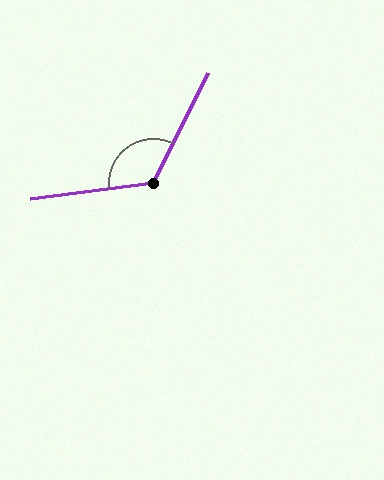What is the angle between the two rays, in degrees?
Approximately 124 degrees.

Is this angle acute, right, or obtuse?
It is obtuse.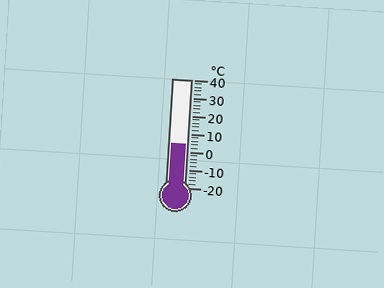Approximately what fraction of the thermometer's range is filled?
The thermometer is filled to approximately 40% of its range.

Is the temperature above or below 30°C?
The temperature is below 30°C.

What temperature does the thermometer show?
The thermometer shows approximately 4°C.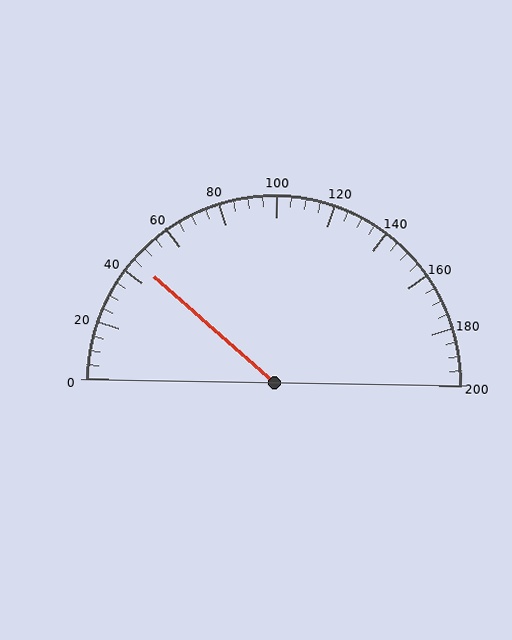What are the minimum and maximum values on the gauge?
The gauge ranges from 0 to 200.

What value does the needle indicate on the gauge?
The needle indicates approximately 45.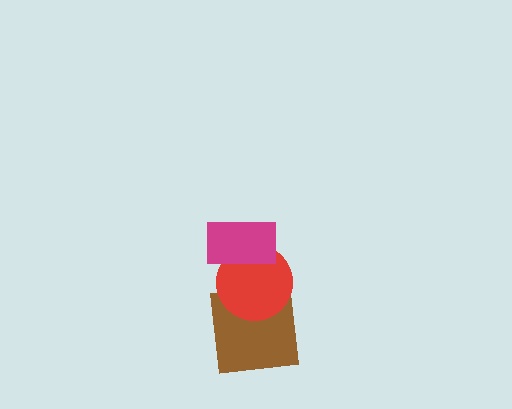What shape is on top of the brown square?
The red circle is on top of the brown square.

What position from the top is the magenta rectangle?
The magenta rectangle is 1st from the top.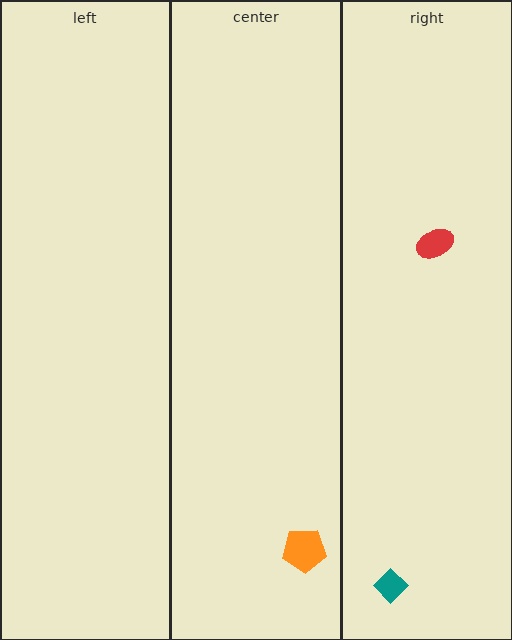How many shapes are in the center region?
1.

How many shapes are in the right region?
2.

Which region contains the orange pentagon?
The center region.